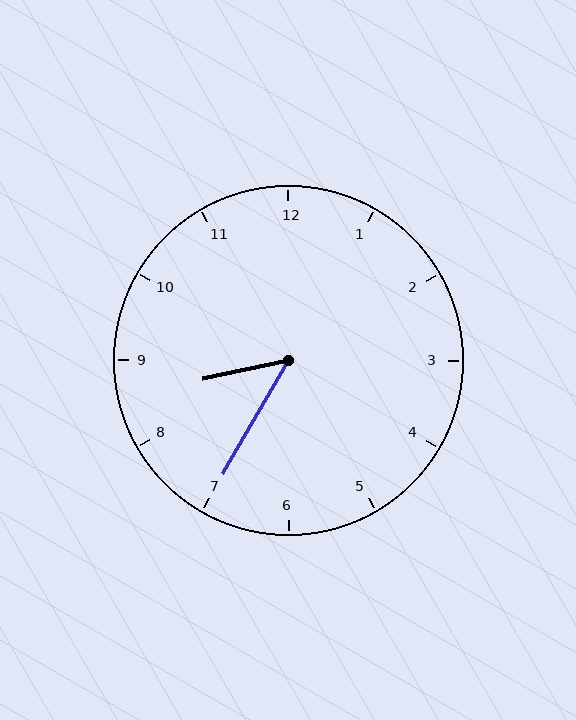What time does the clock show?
8:35.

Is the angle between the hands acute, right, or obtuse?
It is acute.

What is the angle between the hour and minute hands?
Approximately 48 degrees.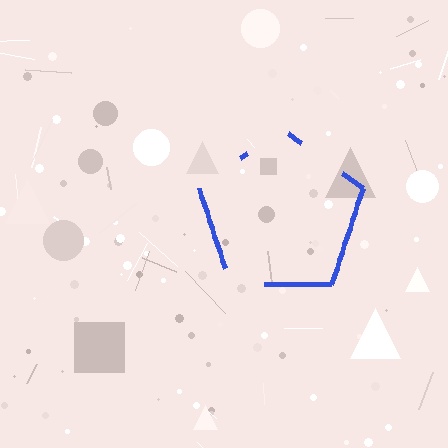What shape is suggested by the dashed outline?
The dashed outline suggests a pentagon.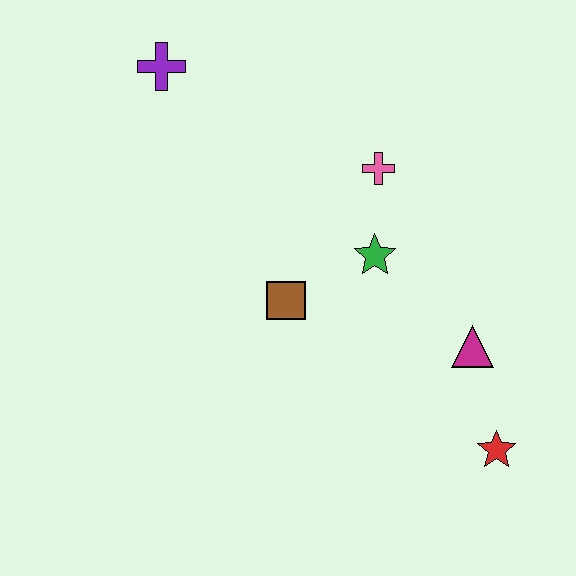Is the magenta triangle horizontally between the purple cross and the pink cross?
No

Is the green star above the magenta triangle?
Yes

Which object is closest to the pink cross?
The green star is closest to the pink cross.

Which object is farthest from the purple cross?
The red star is farthest from the purple cross.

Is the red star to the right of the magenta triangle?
Yes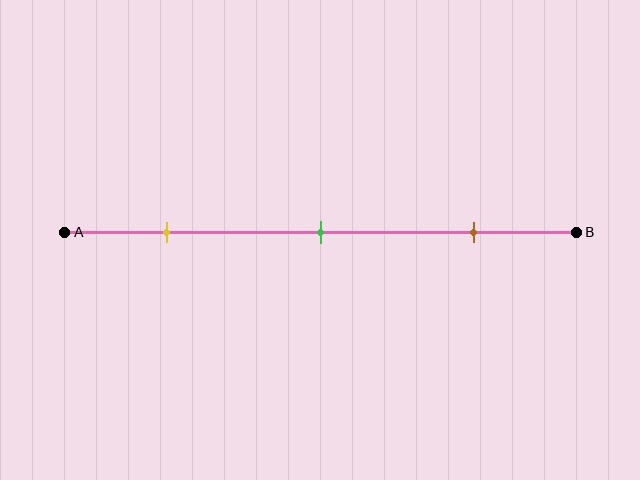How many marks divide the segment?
There are 3 marks dividing the segment.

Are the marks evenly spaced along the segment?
Yes, the marks are approximately evenly spaced.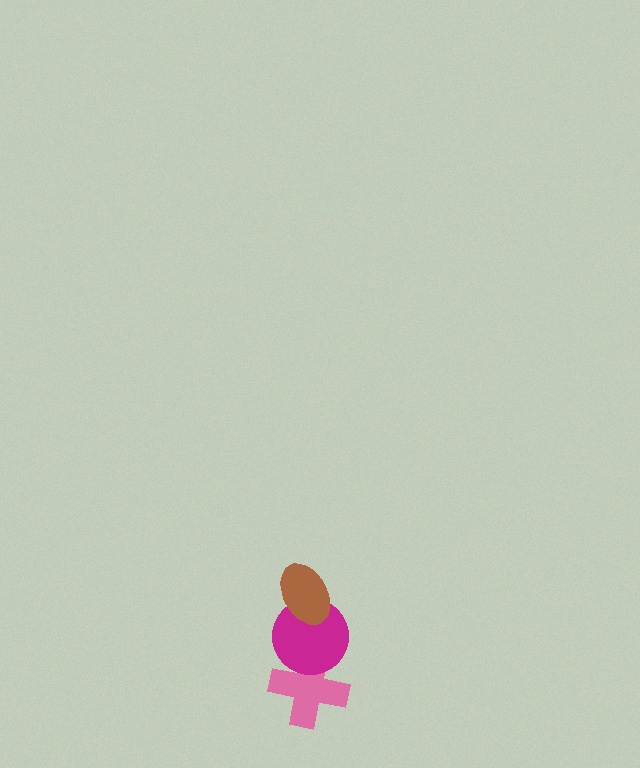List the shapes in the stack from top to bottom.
From top to bottom: the brown ellipse, the magenta circle, the pink cross.